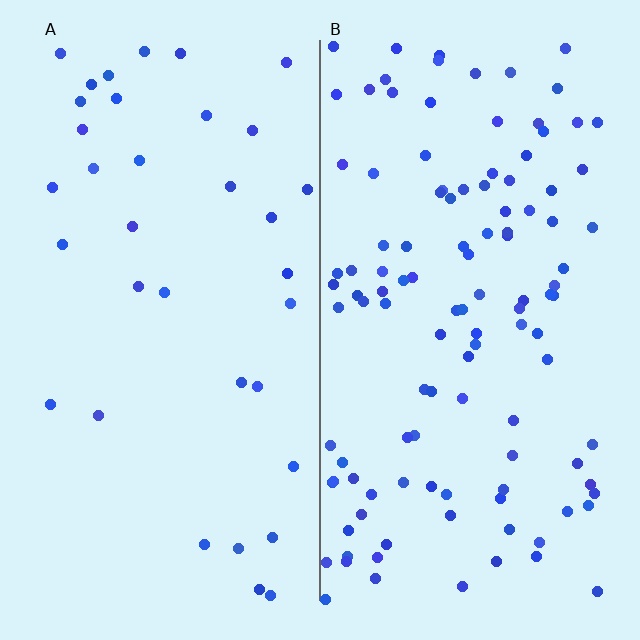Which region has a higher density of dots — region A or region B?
B (the right).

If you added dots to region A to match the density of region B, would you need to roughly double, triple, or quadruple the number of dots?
Approximately triple.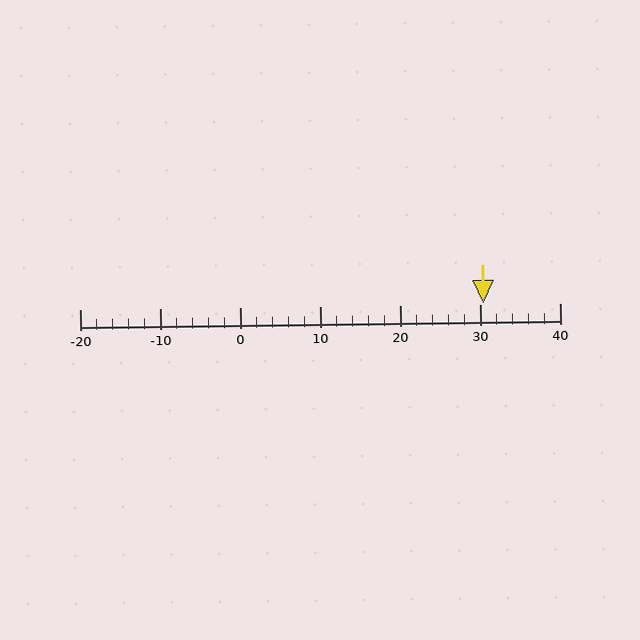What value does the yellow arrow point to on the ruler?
The yellow arrow points to approximately 30.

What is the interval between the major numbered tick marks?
The major tick marks are spaced 10 units apart.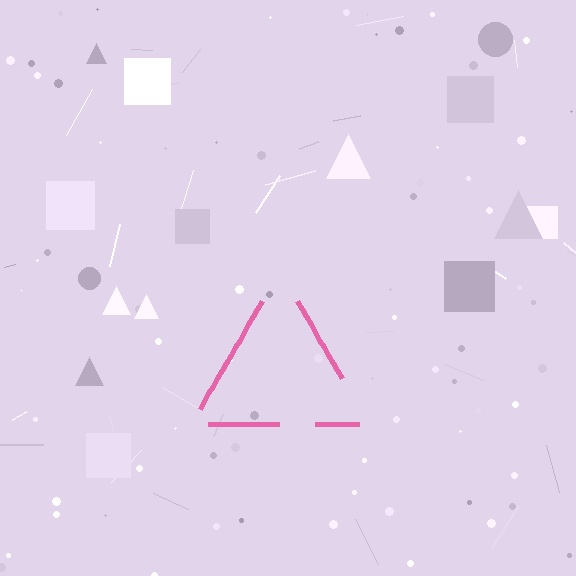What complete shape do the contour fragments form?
The contour fragments form a triangle.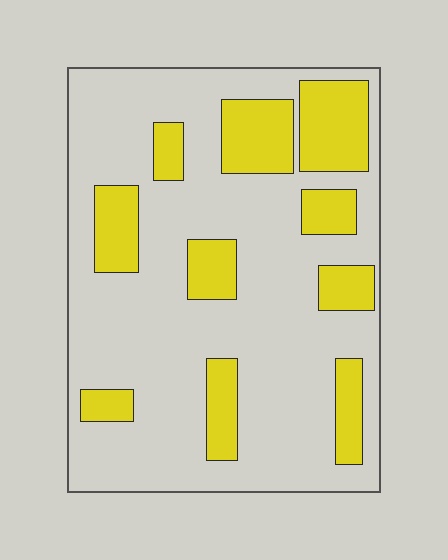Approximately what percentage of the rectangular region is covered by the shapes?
Approximately 25%.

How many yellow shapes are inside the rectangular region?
10.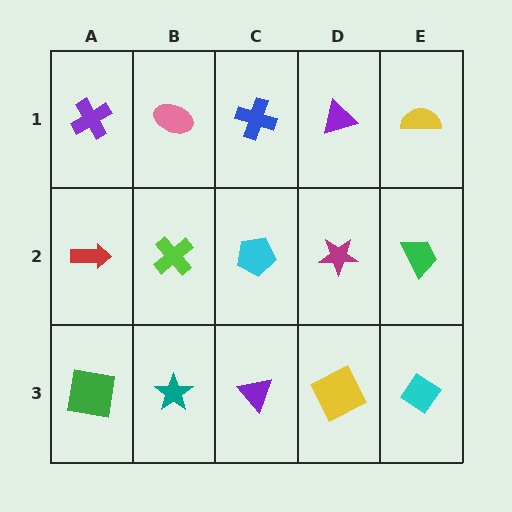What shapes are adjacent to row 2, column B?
A pink ellipse (row 1, column B), a teal star (row 3, column B), a red arrow (row 2, column A), a cyan pentagon (row 2, column C).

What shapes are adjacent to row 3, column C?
A cyan pentagon (row 2, column C), a teal star (row 3, column B), a yellow square (row 3, column D).